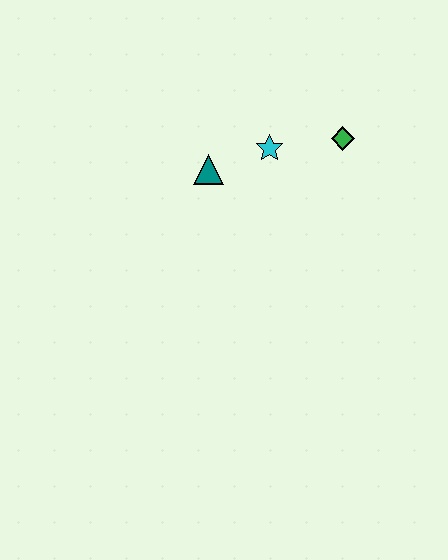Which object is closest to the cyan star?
The teal triangle is closest to the cyan star.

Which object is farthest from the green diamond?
The teal triangle is farthest from the green diamond.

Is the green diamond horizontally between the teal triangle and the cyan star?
No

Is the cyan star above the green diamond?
No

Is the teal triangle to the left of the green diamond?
Yes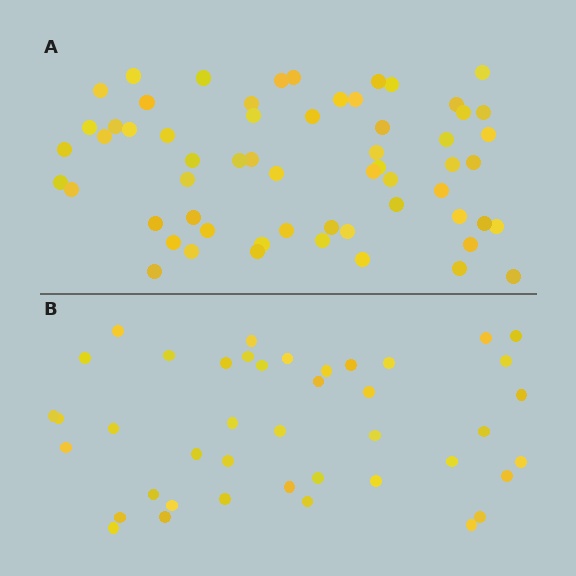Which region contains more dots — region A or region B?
Region A (the top region) has more dots.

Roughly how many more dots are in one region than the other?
Region A has approximately 20 more dots than region B.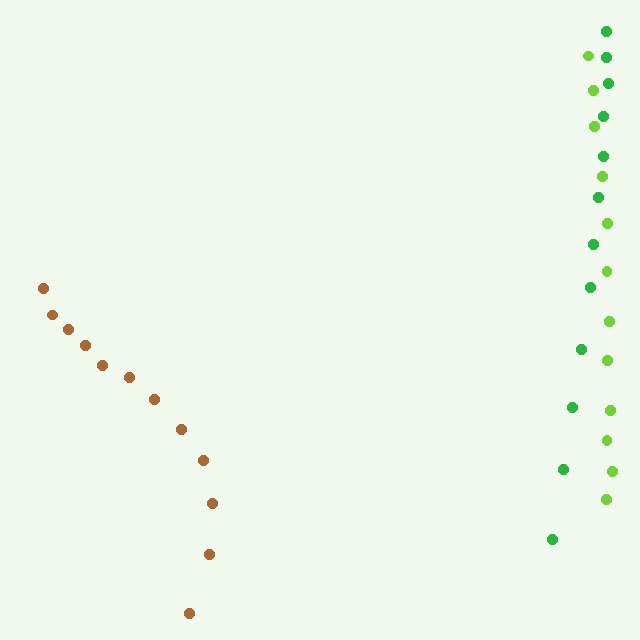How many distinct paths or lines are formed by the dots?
There are 3 distinct paths.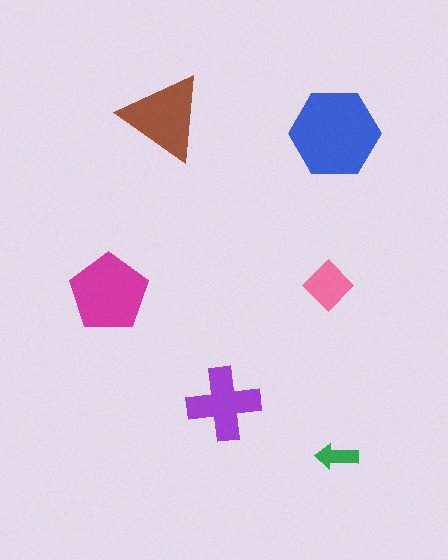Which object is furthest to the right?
The green arrow is rightmost.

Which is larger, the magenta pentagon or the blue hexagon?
The blue hexagon.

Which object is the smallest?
The green arrow.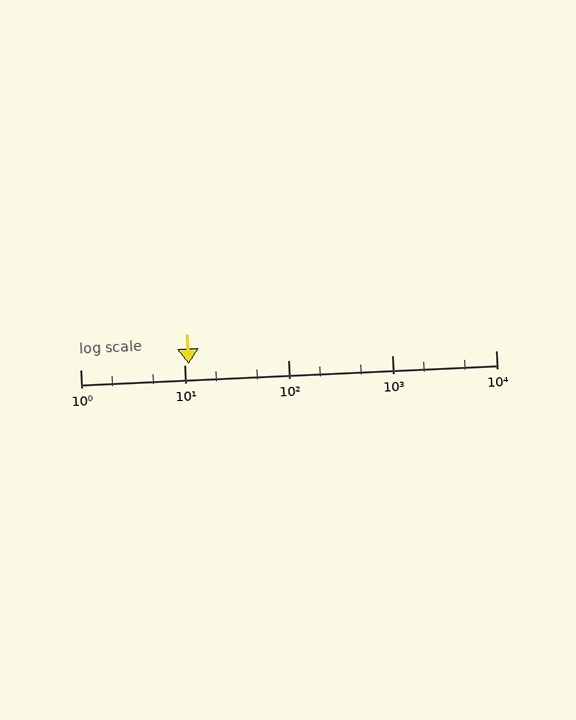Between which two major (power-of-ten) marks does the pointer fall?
The pointer is between 10 and 100.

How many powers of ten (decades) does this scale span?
The scale spans 4 decades, from 1 to 10000.